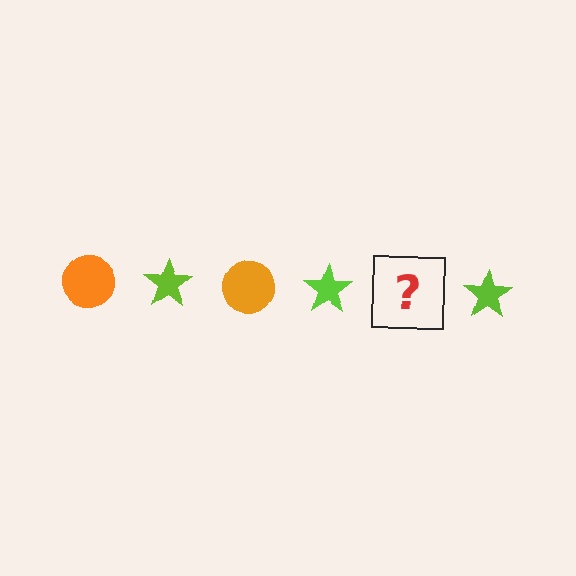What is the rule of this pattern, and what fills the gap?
The rule is that the pattern alternates between orange circle and lime star. The gap should be filled with an orange circle.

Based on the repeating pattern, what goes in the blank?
The blank should be an orange circle.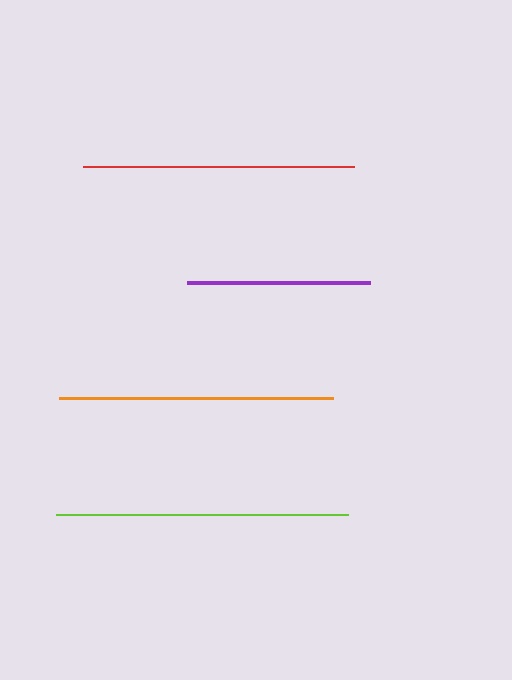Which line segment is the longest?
The lime line is the longest at approximately 292 pixels.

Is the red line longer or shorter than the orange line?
The orange line is longer than the red line.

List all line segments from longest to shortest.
From longest to shortest: lime, orange, red, purple.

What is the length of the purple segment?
The purple segment is approximately 182 pixels long.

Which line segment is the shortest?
The purple line is the shortest at approximately 182 pixels.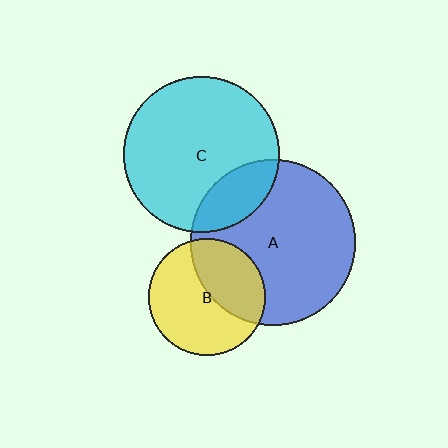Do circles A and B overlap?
Yes.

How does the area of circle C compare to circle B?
Approximately 1.8 times.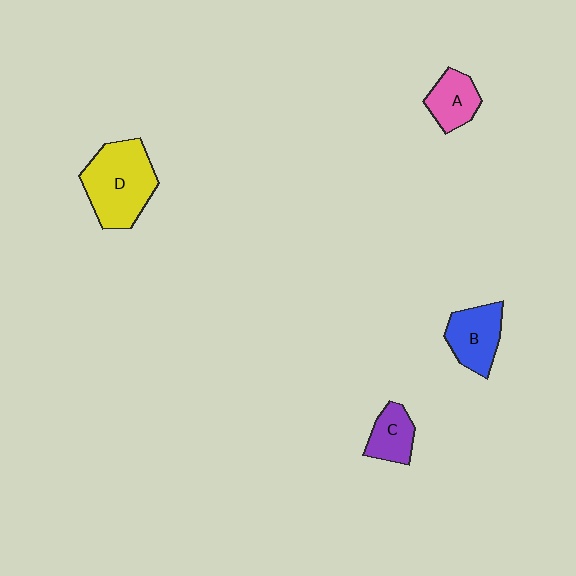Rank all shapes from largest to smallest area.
From largest to smallest: D (yellow), B (blue), A (pink), C (purple).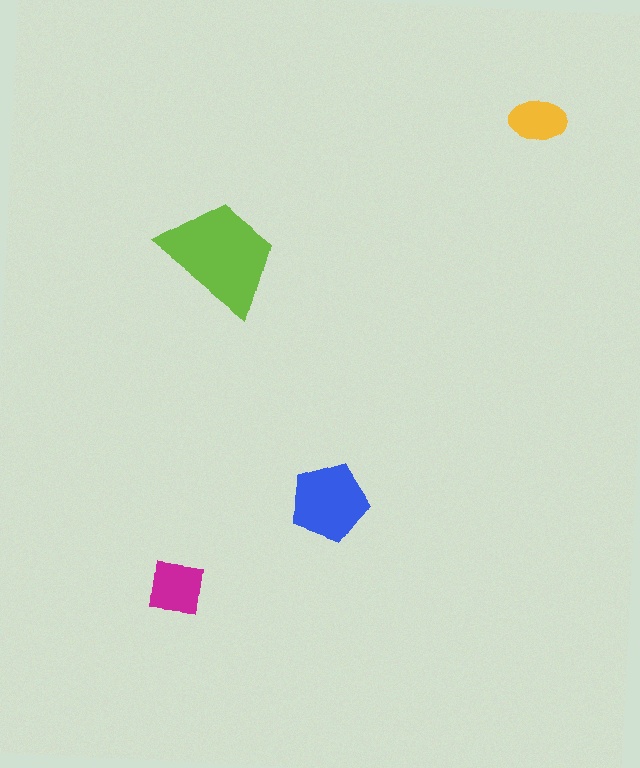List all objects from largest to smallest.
The lime trapezoid, the blue pentagon, the magenta square, the yellow ellipse.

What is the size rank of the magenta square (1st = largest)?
3rd.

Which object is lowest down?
The magenta square is bottommost.